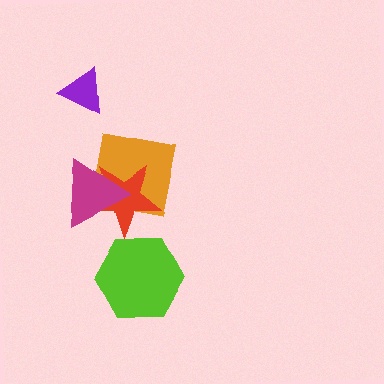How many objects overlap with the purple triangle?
0 objects overlap with the purple triangle.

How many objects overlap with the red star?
2 objects overlap with the red star.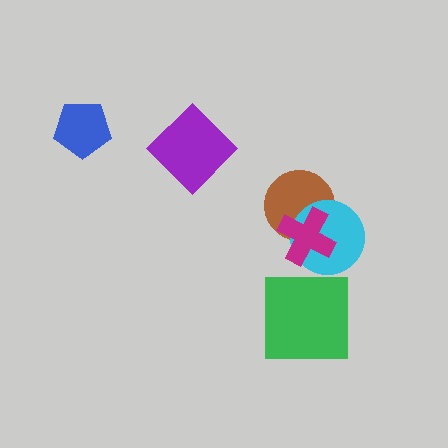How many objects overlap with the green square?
0 objects overlap with the green square.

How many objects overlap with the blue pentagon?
0 objects overlap with the blue pentagon.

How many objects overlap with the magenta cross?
2 objects overlap with the magenta cross.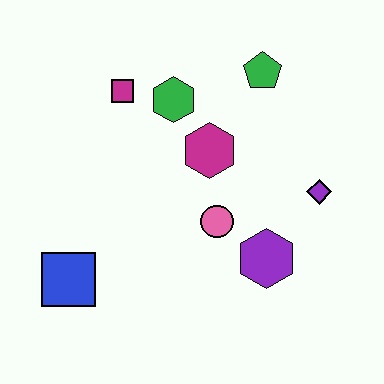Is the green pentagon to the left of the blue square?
No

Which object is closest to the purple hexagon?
The pink circle is closest to the purple hexagon.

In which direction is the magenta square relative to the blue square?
The magenta square is above the blue square.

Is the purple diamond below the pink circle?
No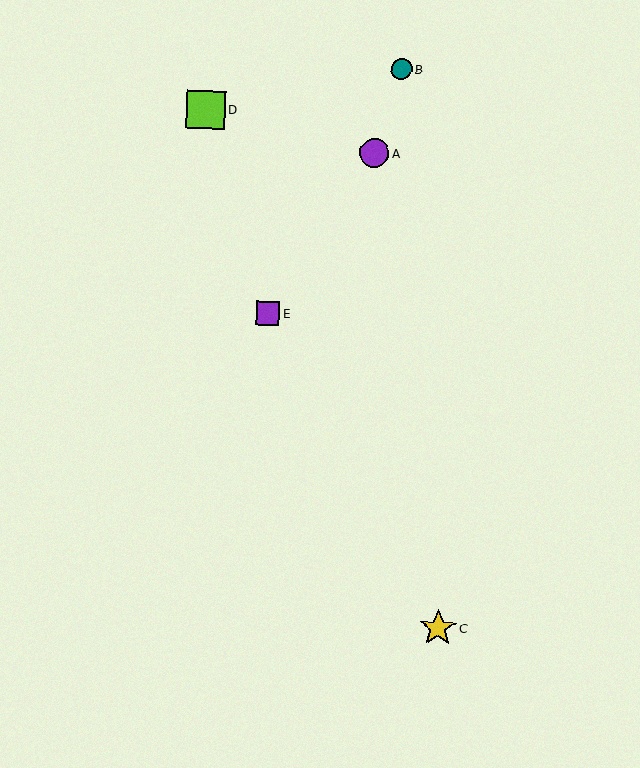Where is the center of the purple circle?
The center of the purple circle is at (375, 153).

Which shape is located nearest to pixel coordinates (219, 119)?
The lime square (labeled D) at (206, 110) is nearest to that location.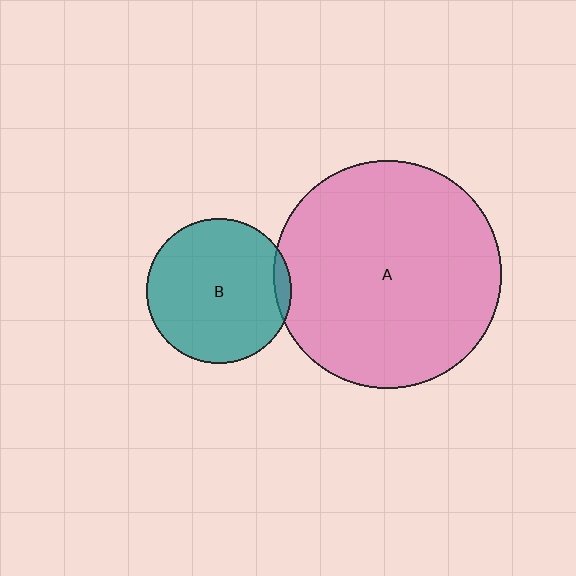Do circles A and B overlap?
Yes.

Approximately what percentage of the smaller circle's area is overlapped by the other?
Approximately 5%.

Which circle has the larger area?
Circle A (pink).